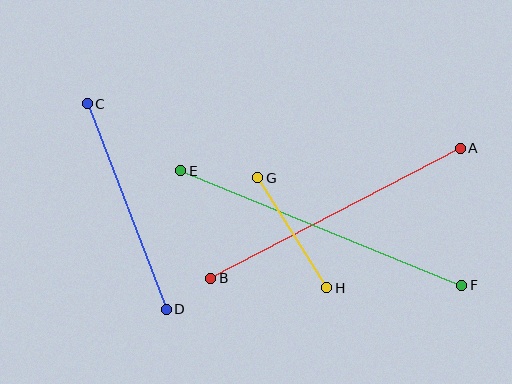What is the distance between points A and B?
The distance is approximately 282 pixels.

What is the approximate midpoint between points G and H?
The midpoint is at approximately (292, 233) pixels.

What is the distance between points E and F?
The distance is approximately 304 pixels.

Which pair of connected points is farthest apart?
Points E and F are farthest apart.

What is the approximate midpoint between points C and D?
The midpoint is at approximately (127, 207) pixels.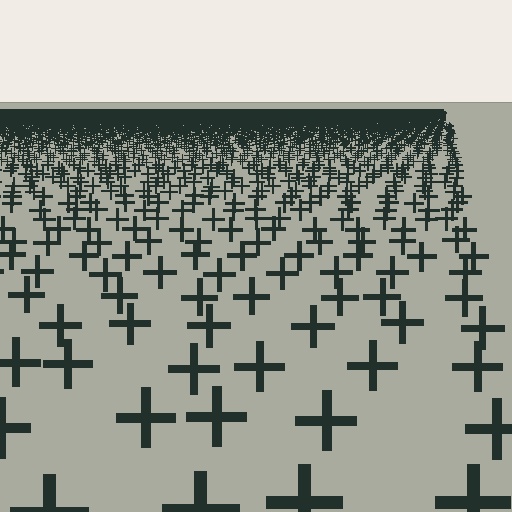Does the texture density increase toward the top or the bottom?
Density increases toward the top.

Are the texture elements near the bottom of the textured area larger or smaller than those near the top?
Larger. Near the bottom, elements are closer to the viewer and appear at a bigger on-screen size.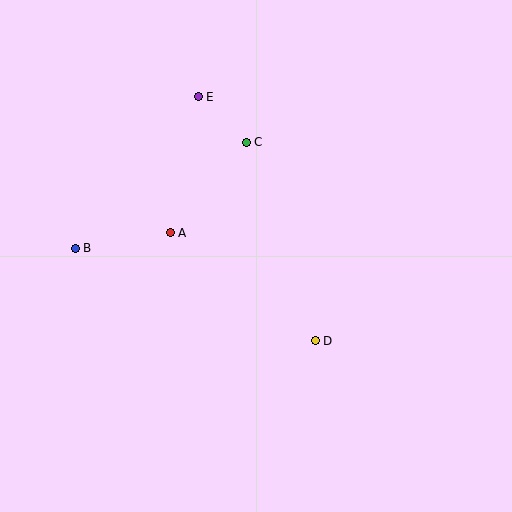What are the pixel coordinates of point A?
Point A is at (170, 233).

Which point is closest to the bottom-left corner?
Point B is closest to the bottom-left corner.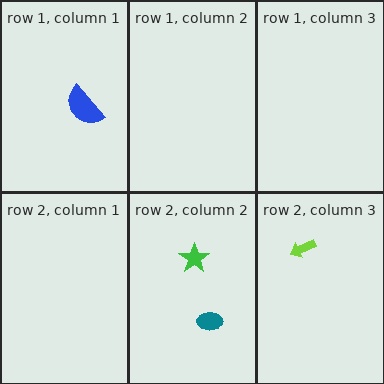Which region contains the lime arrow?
The row 2, column 3 region.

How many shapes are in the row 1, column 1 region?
1.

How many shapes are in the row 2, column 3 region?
1.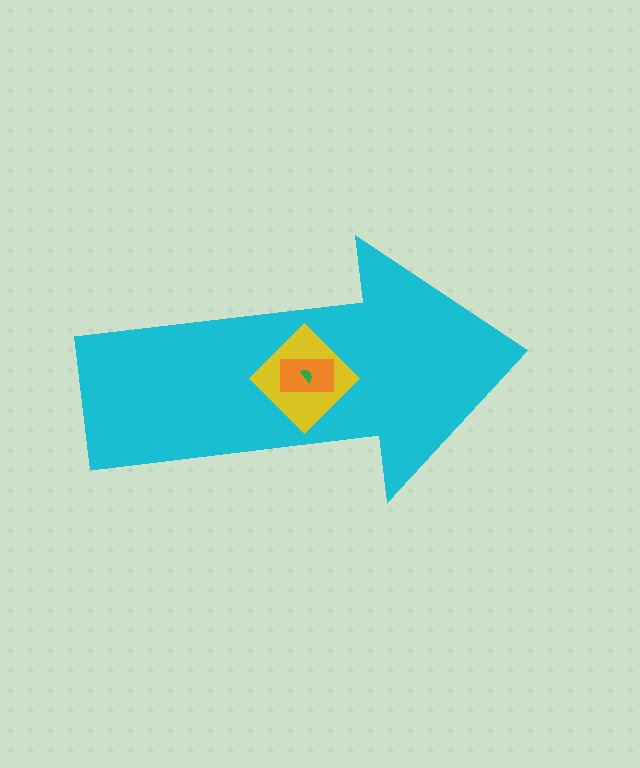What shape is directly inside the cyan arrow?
The yellow diamond.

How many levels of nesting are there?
4.